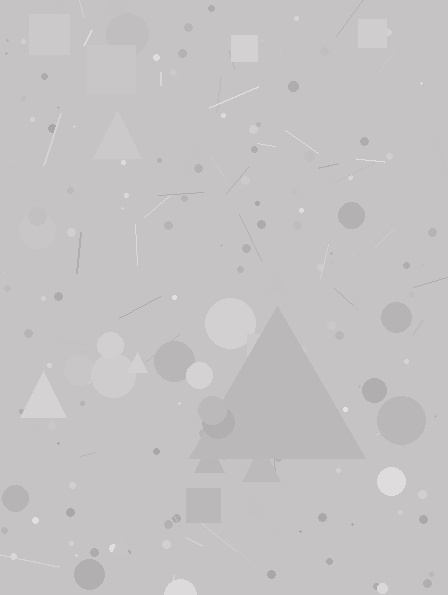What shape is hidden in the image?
A triangle is hidden in the image.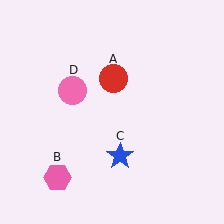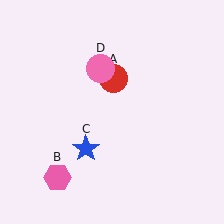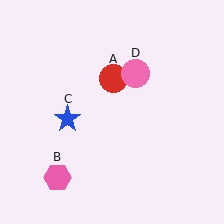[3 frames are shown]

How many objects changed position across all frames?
2 objects changed position: blue star (object C), pink circle (object D).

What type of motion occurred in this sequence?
The blue star (object C), pink circle (object D) rotated clockwise around the center of the scene.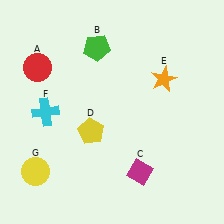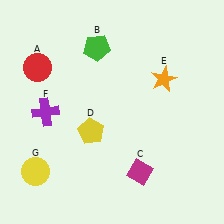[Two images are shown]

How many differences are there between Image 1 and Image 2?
There is 1 difference between the two images.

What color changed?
The cross (F) changed from cyan in Image 1 to purple in Image 2.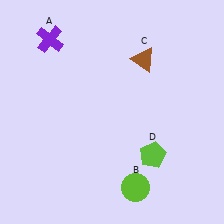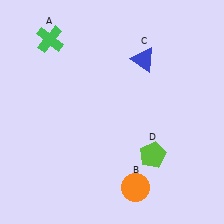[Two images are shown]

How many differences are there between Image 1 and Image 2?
There are 3 differences between the two images.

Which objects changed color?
A changed from purple to green. B changed from lime to orange. C changed from brown to blue.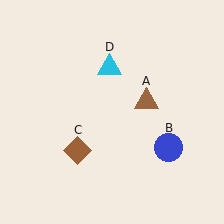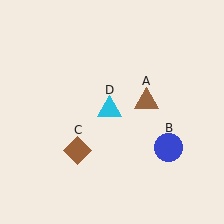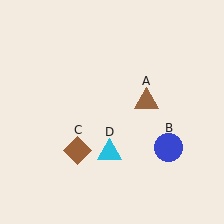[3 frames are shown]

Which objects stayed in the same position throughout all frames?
Brown triangle (object A) and blue circle (object B) and brown diamond (object C) remained stationary.